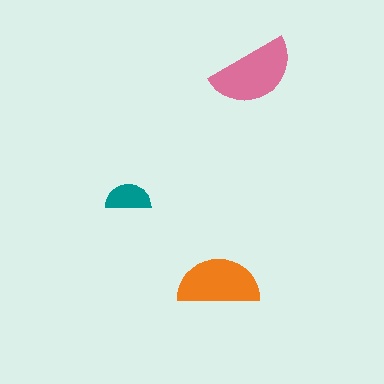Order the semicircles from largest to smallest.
the pink one, the orange one, the teal one.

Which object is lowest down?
The orange semicircle is bottommost.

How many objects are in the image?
There are 3 objects in the image.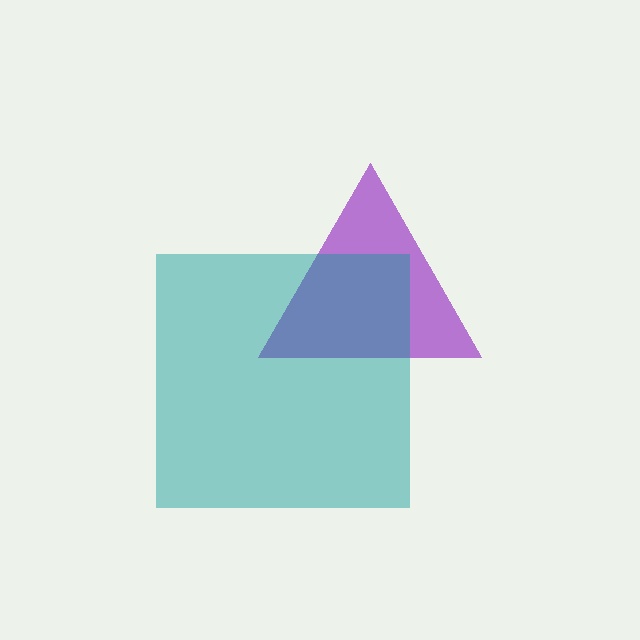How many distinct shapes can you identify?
There are 2 distinct shapes: a purple triangle, a teal square.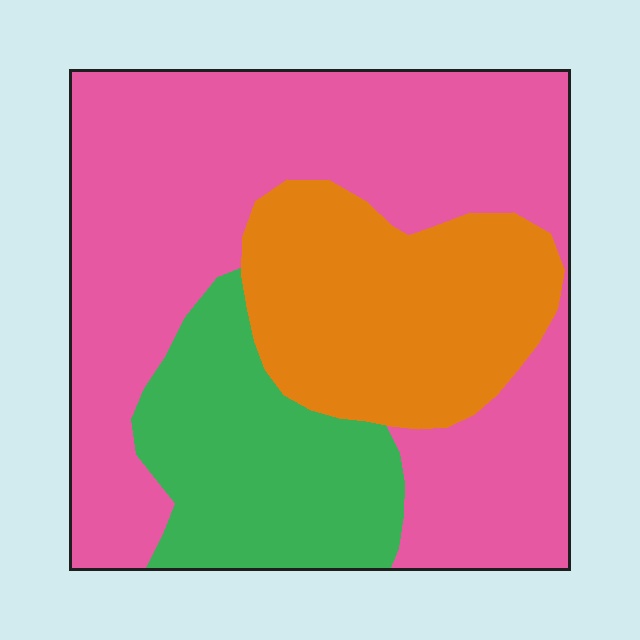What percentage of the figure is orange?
Orange takes up about one quarter (1/4) of the figure.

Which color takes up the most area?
Pink, at roughly 55%.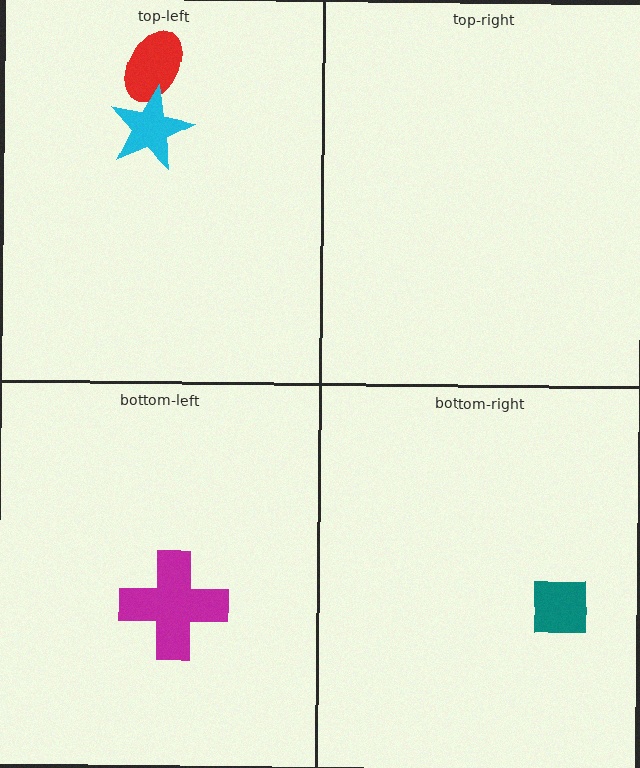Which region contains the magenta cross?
The bottom-left region.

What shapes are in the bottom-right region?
The teal square.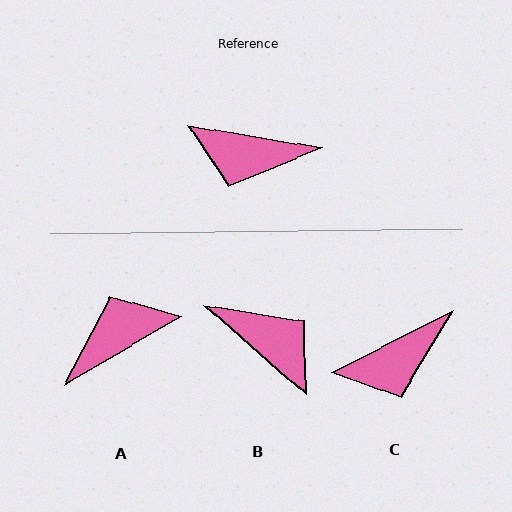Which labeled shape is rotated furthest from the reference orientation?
B, about 148 degrees away.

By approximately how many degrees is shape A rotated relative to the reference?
Approximately 140 degrees clockwise.